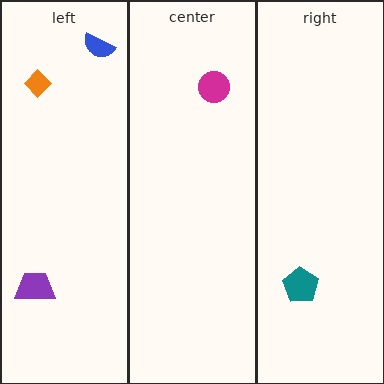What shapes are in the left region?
The orange diamond, the blue semicircle, the purple trapezoid.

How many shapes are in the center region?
1.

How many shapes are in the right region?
1.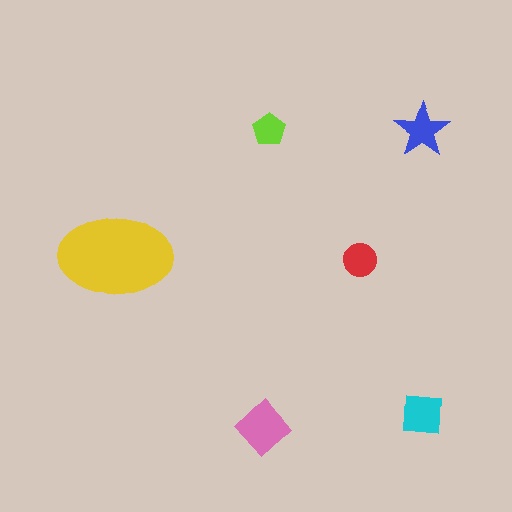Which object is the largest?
The yellow ellipse.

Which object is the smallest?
The lime pentagon.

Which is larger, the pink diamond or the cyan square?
The pink diamond.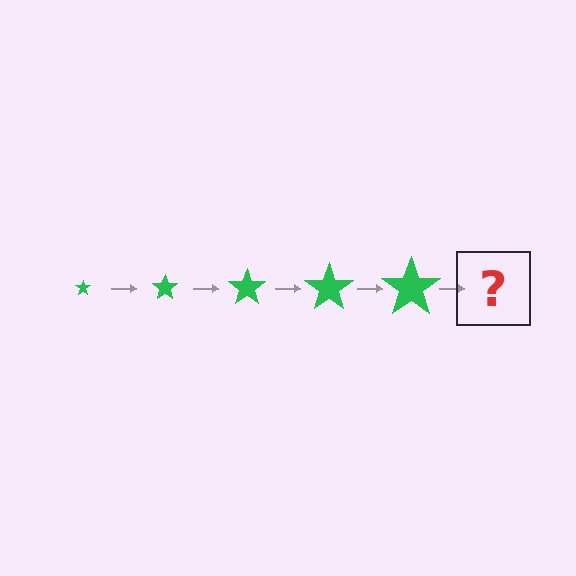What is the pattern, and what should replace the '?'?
The pattern is that the star gets progressively larger each step. The '?' should be a green star, larger than the previous one.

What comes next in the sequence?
The next element should be a green star, larger than the previous one.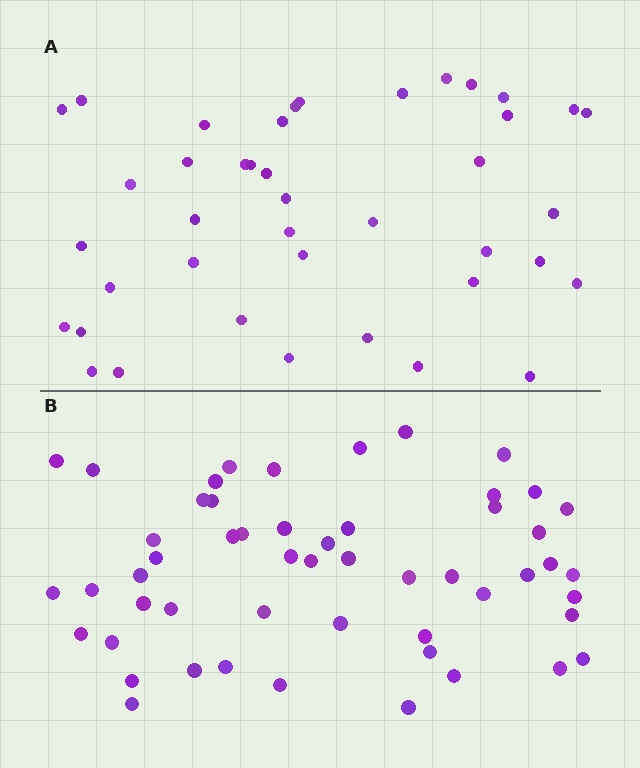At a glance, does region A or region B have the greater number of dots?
Region B (the bottom region) has more dots.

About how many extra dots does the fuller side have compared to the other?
Region B has roughly 12 or so more dots than region A.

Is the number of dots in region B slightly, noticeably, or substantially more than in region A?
Region B has noticeably more, but not dramatically so. The ratio is roughly 1.3 to 1.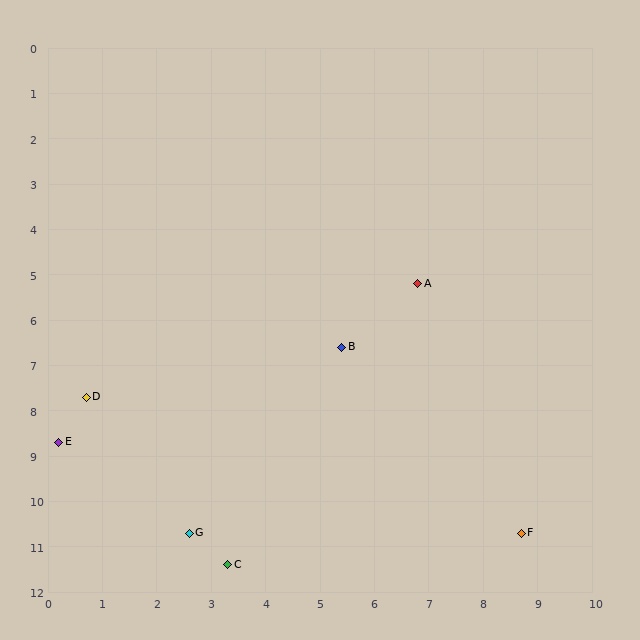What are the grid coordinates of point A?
Point A is at approximately (6.8, 5.2).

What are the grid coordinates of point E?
Point E is at approximately (0.2, 8.7).